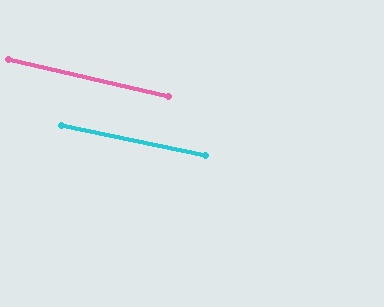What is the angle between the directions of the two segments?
Approximately 1 degree.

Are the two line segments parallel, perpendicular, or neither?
Parallel — their directions differ by only 0.9°.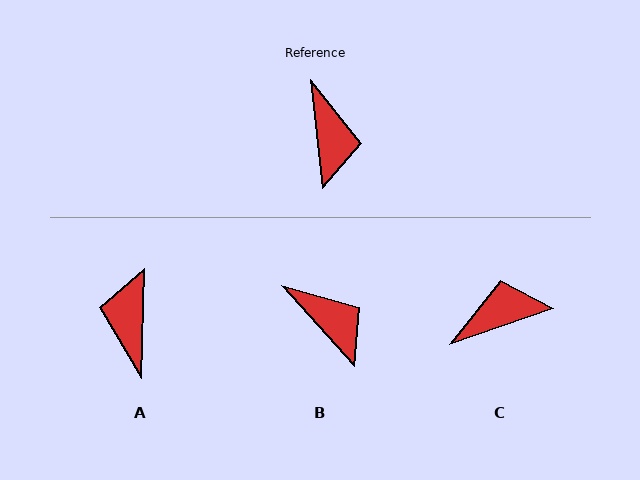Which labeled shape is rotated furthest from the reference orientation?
A, about 172 degrees away.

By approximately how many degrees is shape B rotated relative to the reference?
Approximately 36 degrees counter-clockwise.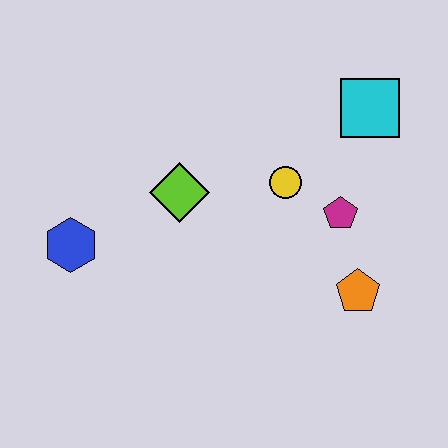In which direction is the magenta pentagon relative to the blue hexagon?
The magenta pentagon is to the right of the blue hexagon.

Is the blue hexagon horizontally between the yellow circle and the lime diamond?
No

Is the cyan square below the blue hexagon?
No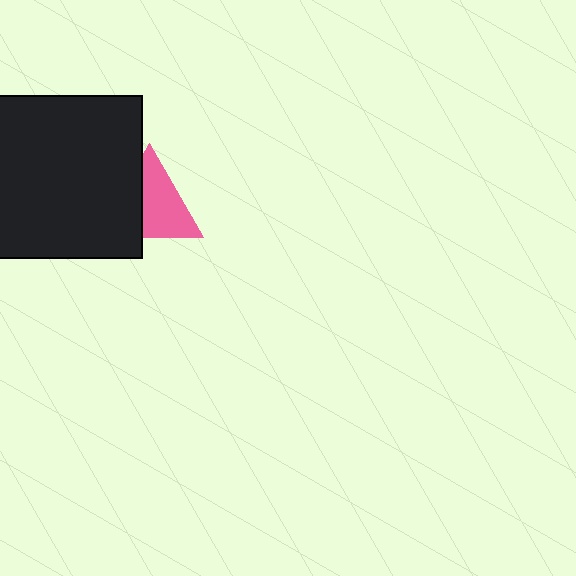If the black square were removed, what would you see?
You would see the complete pink triangle.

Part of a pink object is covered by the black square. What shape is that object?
It is a triangle.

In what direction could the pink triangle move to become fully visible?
The pink triangle could move right. That would shift it out from behind the black square entirely.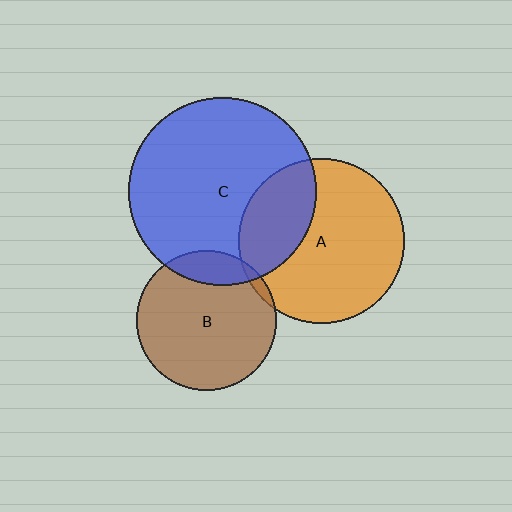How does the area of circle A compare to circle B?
Approximately 1.4 times.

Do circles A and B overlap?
Yes.